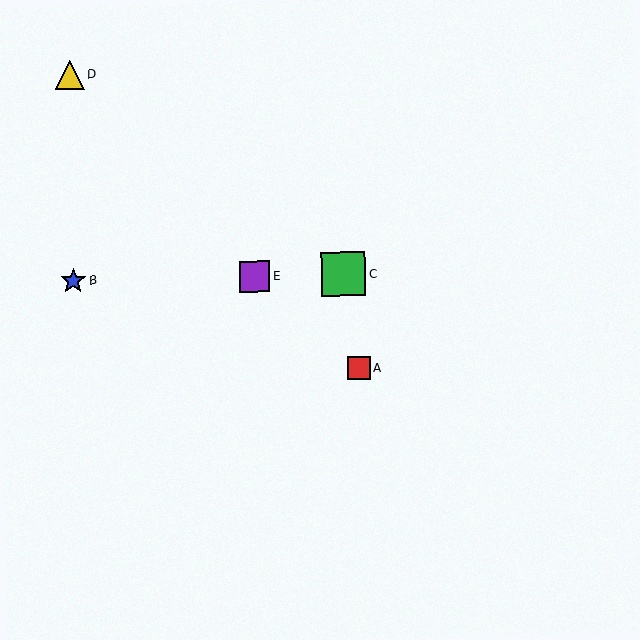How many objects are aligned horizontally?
3 objects (B, C, E) are aligned horizontally.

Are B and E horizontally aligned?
Yes, both are at y≈281.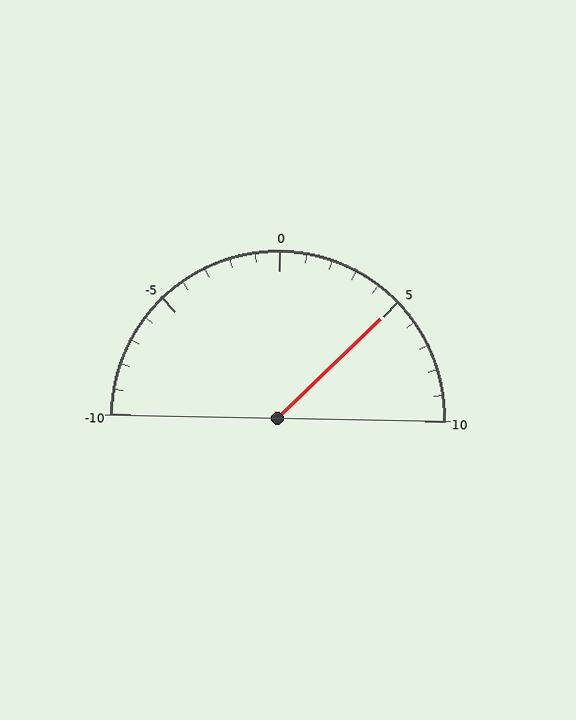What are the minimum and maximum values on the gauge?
The gauge ranges from -10 to 10.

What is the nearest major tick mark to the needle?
The nearest major tick mark is 5.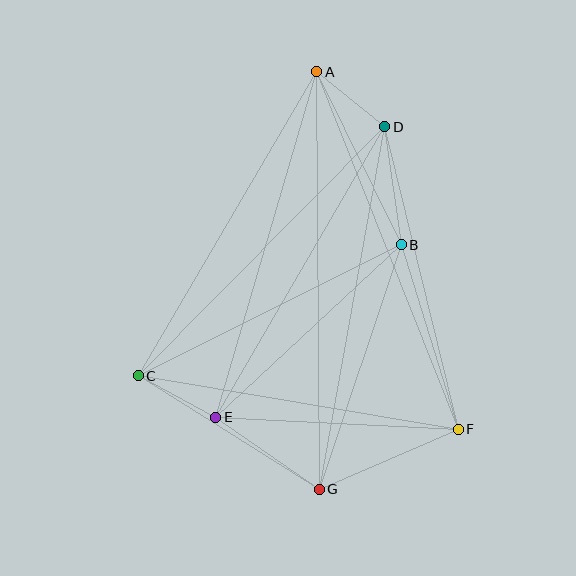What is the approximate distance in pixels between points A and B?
The distance between A and B is approximately 193 pixels.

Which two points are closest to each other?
Points A and D are closest to each other.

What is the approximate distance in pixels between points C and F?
The distance between C and F is approximately 324 pixels.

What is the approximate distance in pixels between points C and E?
The distance between C and E is approximately 88 pixels.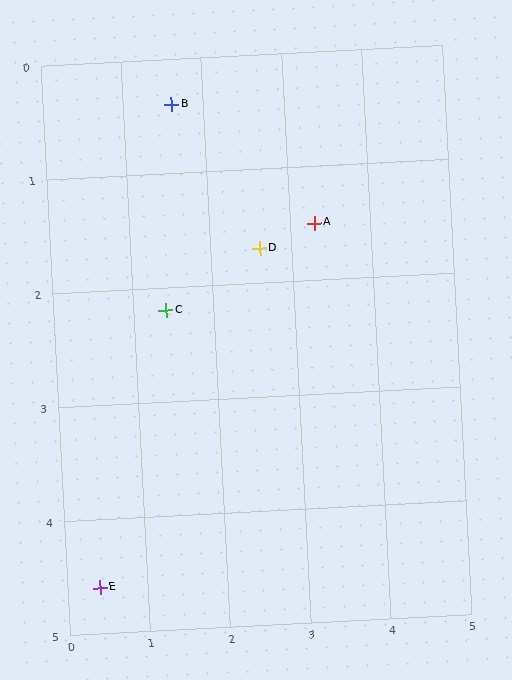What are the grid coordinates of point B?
Point B is at approximately (1.6, 0.4).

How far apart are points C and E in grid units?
Points C and E are about 2.6 grid units apart.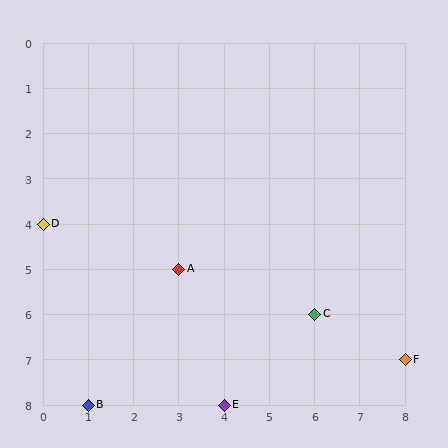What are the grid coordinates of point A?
Point A is at grid coordinates (3, 5).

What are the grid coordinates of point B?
Point B is at grid coordinates (1, 8).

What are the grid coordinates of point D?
Point D is at grid coordinates (0, 4).